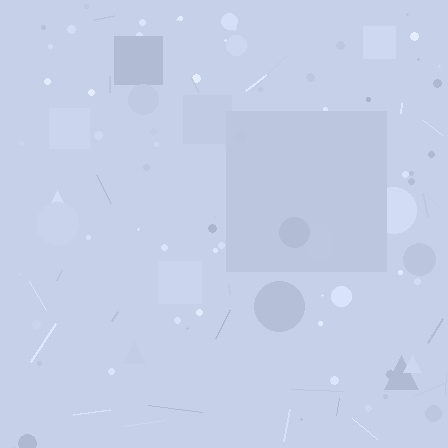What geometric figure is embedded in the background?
A square is embedded in the background.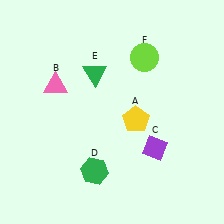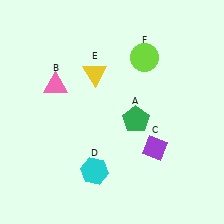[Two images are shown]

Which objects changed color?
A changed from yellow to green. D changed from green to cyan. E changed from green to yellow.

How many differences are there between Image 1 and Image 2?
There are 3 differences between the two images.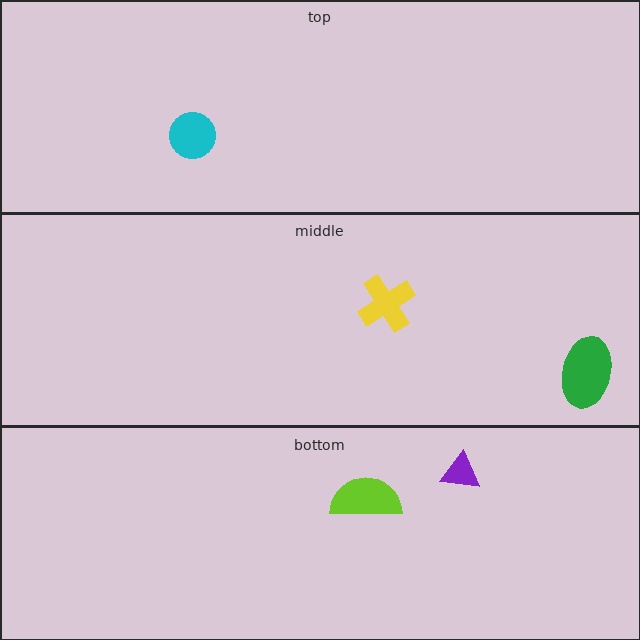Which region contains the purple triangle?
The bottom region.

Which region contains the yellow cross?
The middle region.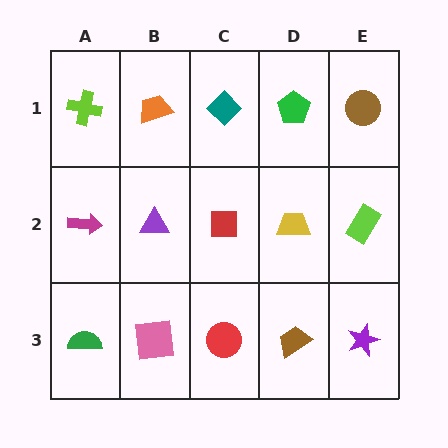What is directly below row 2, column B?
A pink square.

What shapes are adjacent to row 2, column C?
A teal diamond (row 1, column C), a red circle (row 3, column C), a purple triangle (row 2, column B), a yellow trapezoid (row 2, column D).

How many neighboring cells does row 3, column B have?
3.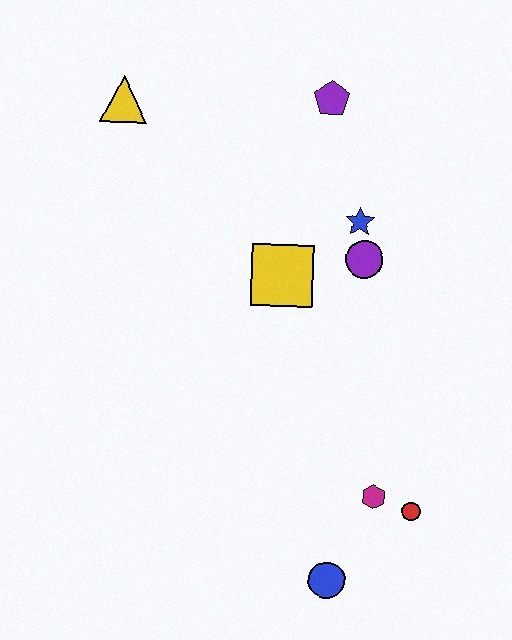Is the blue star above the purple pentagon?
No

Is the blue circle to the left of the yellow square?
No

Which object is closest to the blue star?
The purple circle is closest to the blue star.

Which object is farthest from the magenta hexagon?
The yellow triangle is farthest from the magenta hexagon.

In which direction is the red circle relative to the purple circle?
The red circle is below the purple circle.